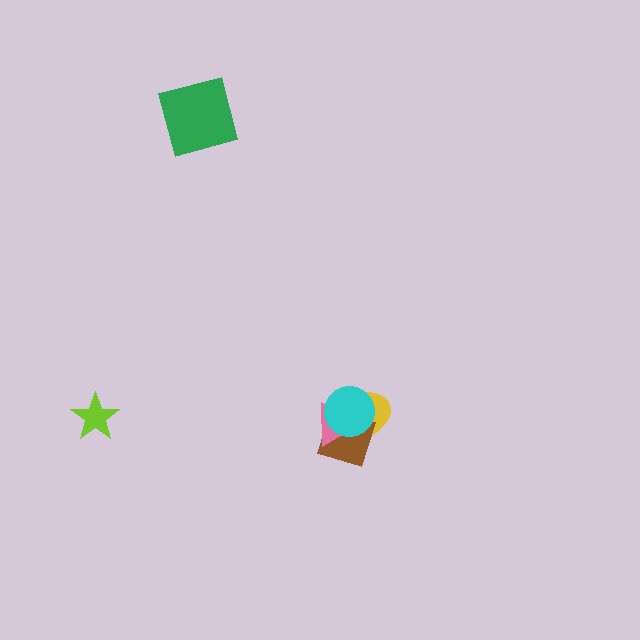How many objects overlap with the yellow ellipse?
3 objects overlap with the yellow ellipse.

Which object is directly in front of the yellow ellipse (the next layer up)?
The brown diamond is directly in front of the yellow ellipse.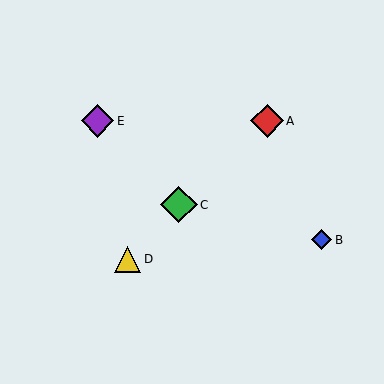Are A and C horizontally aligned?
No, A is at y≈121 and C is at y≈205.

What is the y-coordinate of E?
Object E is at y≈121.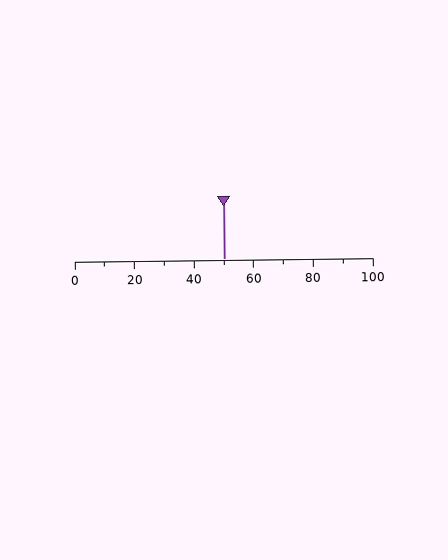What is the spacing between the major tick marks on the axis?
The major ticks are spaced 20 apart.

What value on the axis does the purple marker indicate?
The marker indicates approximately 50.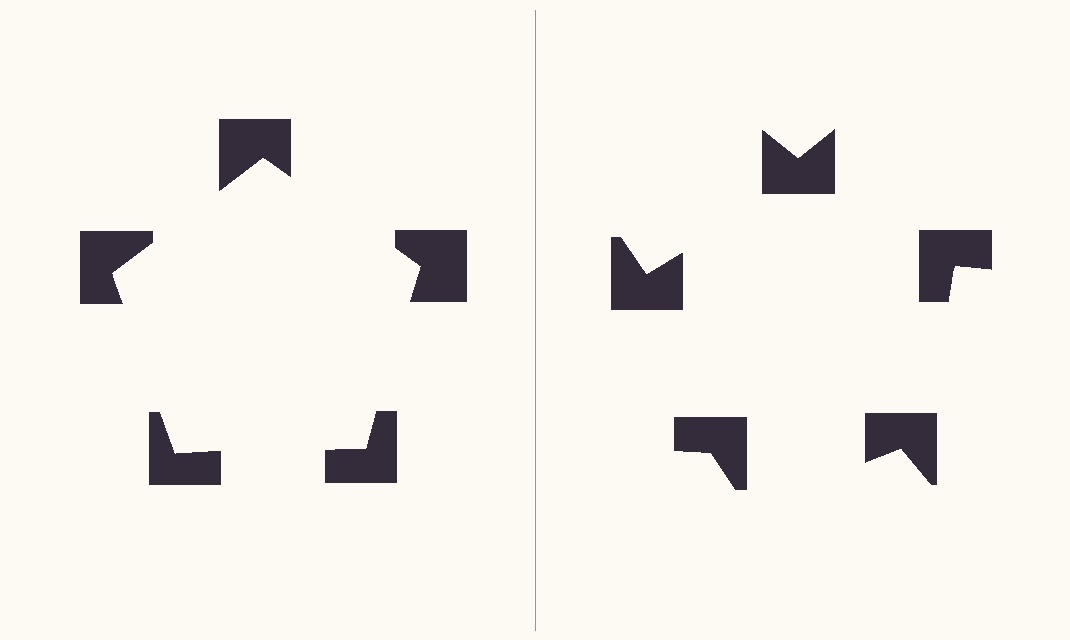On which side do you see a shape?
An illusory pentagon appears on the left side. On the right side the wedge cuts are rotated, so no coherent shape forms.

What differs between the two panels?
The notched squares are positioned identically on both sides; only the wedge orientations differ. On the left they align to a pentagon; on the right they are misaligned.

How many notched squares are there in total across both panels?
10 — 5 on each side.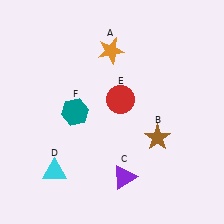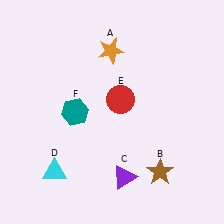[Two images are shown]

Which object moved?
The brown star (B) moved down.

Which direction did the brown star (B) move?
The brown star (B) moved down.